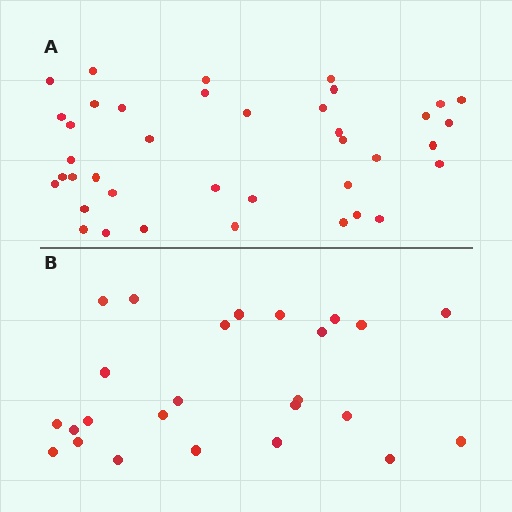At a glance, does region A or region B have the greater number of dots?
Region A (the top region) has more dots.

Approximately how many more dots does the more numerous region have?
Region A has approximately 15 more dots than region B.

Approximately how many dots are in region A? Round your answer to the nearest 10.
About 40 dots. (The exact count is 39, which rounds to 40.)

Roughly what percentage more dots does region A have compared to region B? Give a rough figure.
About 55% more.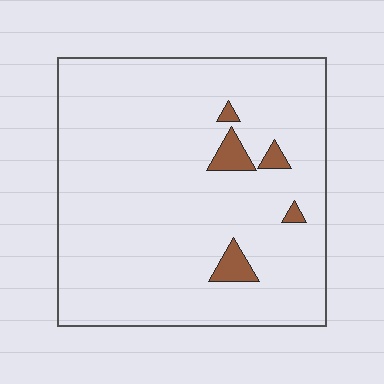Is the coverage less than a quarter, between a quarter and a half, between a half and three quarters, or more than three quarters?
Less than a quarter.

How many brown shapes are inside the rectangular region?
5.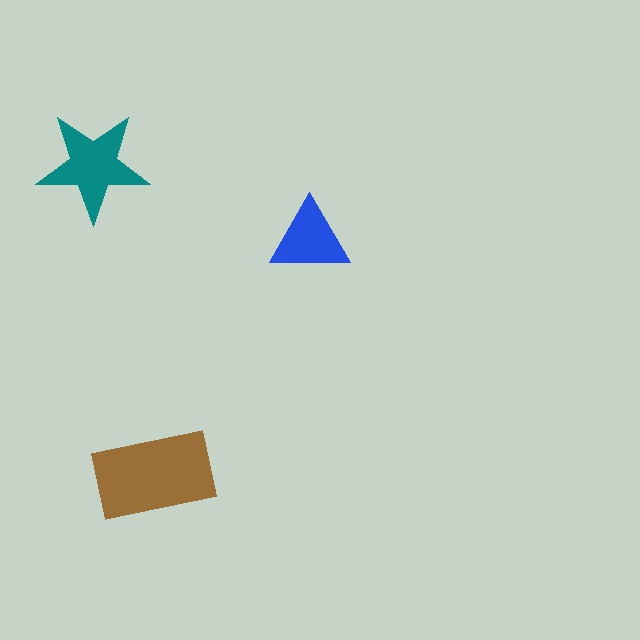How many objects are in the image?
There are 3 objects in the image.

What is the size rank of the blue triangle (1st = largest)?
3rd.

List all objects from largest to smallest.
The brown rectangle, the teal star, the blue triangle.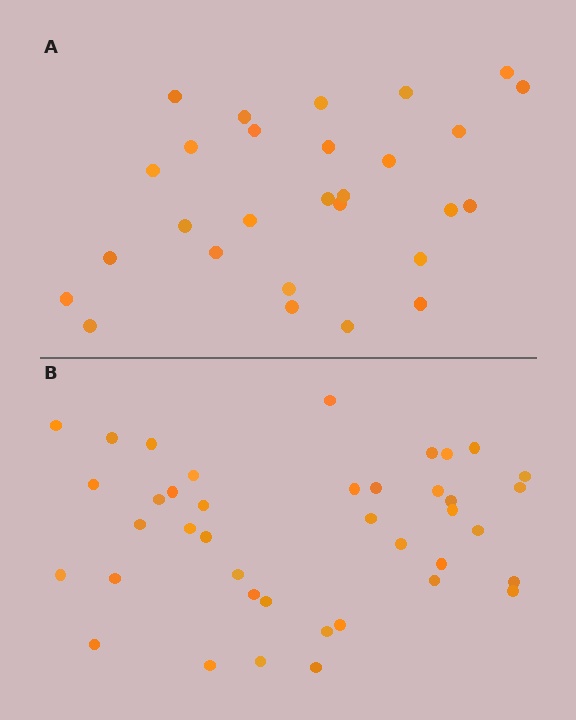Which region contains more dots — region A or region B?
Region B (the bottom region) has more dots.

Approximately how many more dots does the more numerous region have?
Region B has roughly 12 or so more dots than region A.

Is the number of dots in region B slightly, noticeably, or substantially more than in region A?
Region B has noticeably more, but not dramatically so. The ratio is roughly 1.4 to 1.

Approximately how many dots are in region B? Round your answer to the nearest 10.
About 40 dots.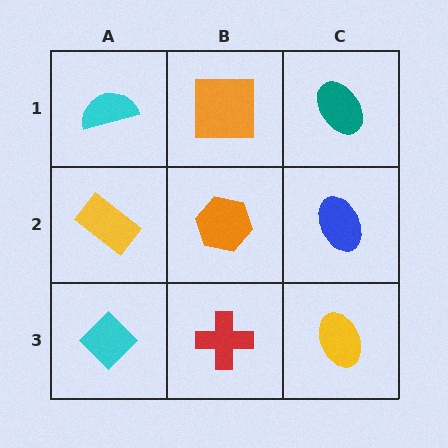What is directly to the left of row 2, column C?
An orange hexagon.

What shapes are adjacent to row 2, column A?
A cyan semicircle (row 1, column A), a cyan diamond (row 3, column A), an orange hexagon (row 2, column B).